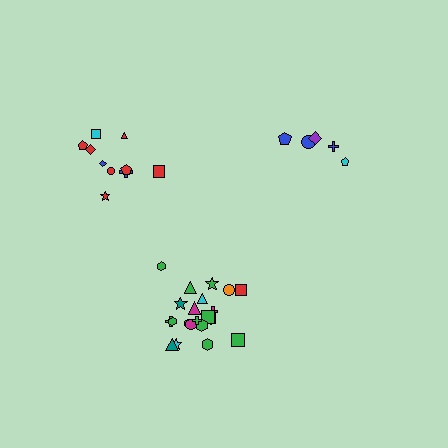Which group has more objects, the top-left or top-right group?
The top-left group.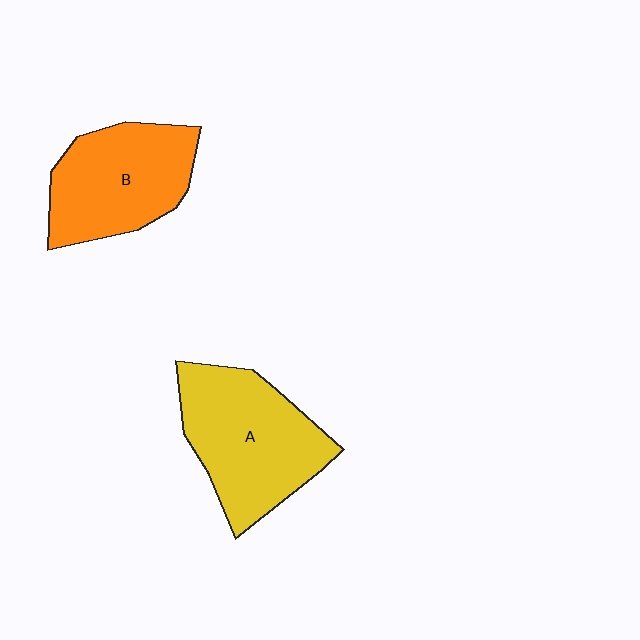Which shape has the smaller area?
Shape B (orange).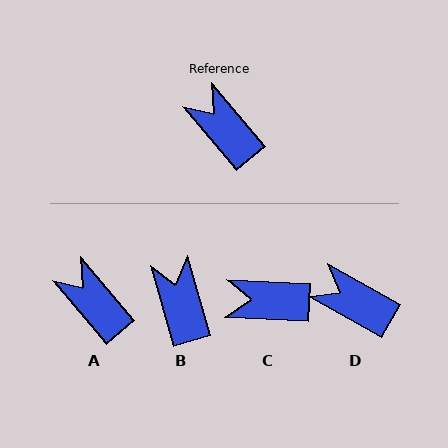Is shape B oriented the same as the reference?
No, it is off by about 24 degrees.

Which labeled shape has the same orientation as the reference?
A.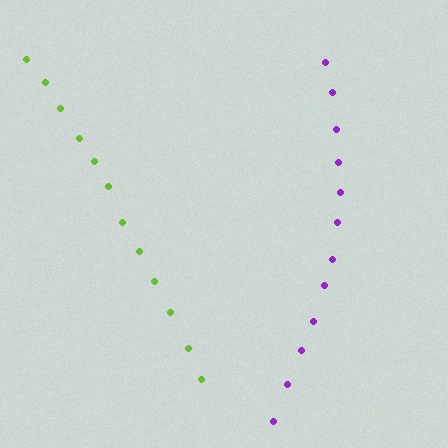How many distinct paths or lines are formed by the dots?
There are 2 distinct paths.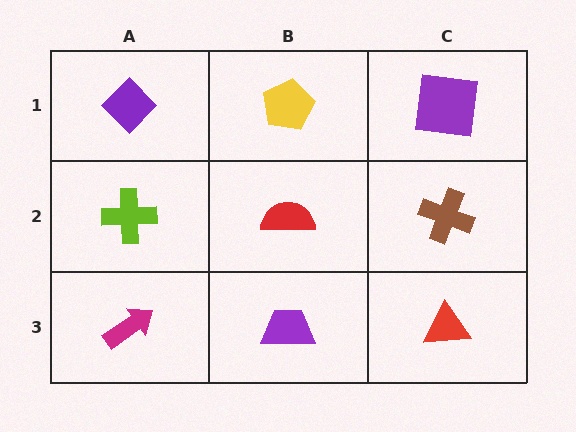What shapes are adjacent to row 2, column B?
A yellow pentagon (row 1, column B), a purple trapezoid (row 3, column B), a lime cross (row 2, column A), a brown cross (row 2, column C).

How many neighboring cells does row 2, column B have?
4.